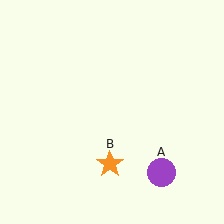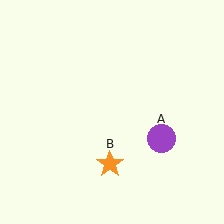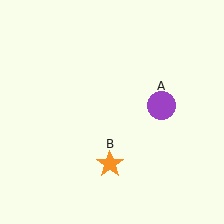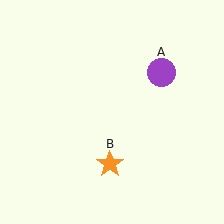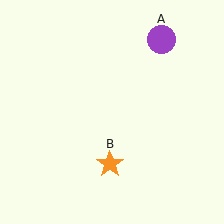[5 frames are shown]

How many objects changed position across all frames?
1 object changed position: purple circle (object A).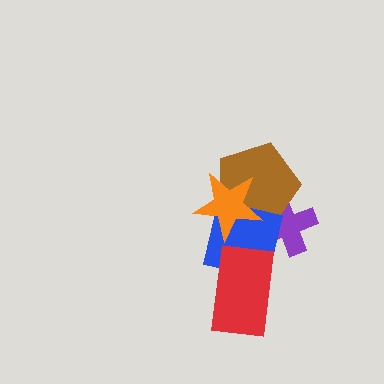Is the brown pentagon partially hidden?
Yes, it is partially covered by another shape.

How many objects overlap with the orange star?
2 objects overlap with the orange star.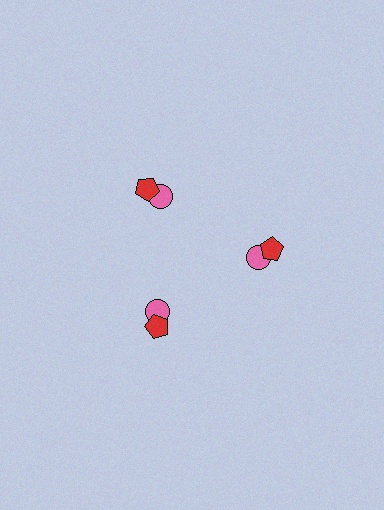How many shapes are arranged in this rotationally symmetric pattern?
There are 6 shapes, arranged in 3 groups of 2.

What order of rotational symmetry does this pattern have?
This pattern has 3-fold rotational symmetry.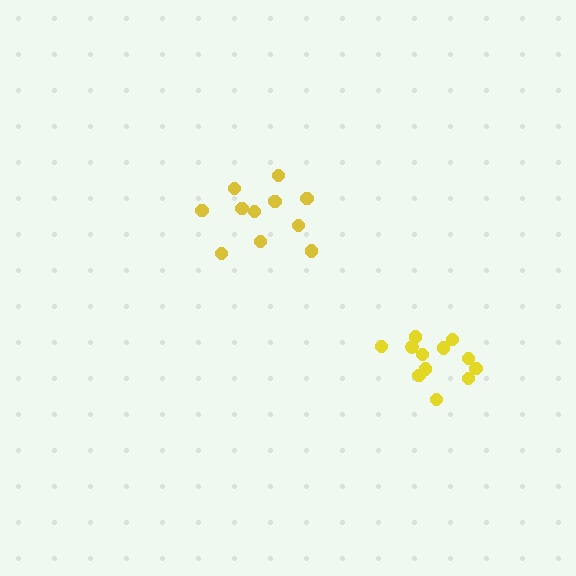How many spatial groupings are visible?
There are 2 spatial groupings.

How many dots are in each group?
Group 1: 12 dots, Group 2: 11 dots (23 total).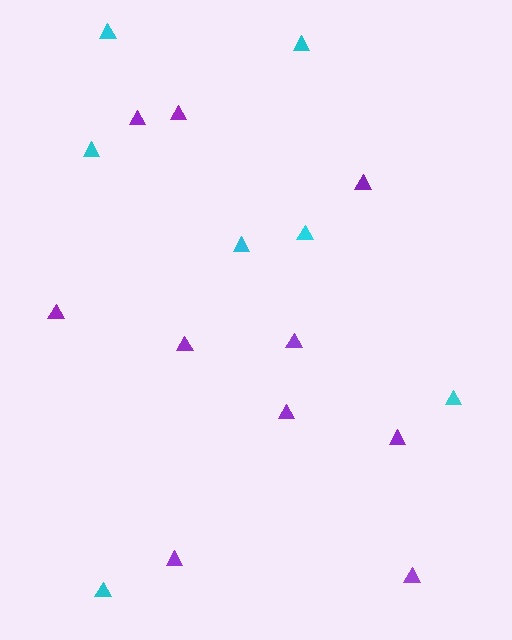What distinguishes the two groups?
There are 2 groups: one group of cyan triangles (7) and one group of purple triangles (10).